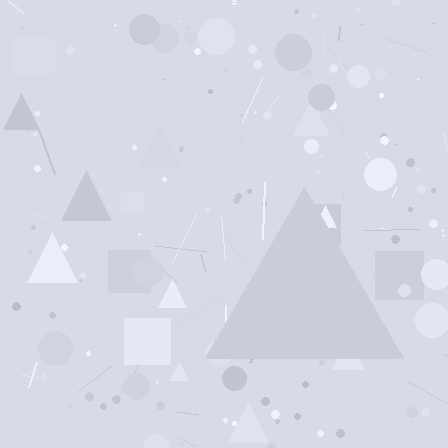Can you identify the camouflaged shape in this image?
The camouflaged shape is a triangle.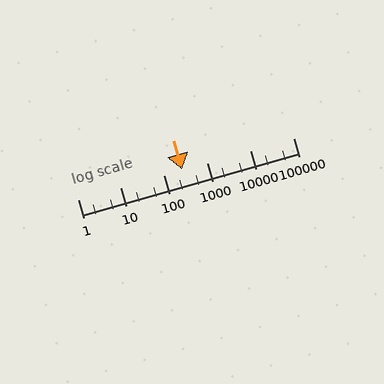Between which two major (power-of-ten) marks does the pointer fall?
The pointer is between 100 and 1000.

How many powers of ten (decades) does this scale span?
The scale spans 5 decades, from 1 to 100000.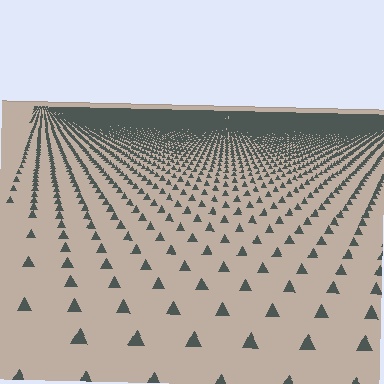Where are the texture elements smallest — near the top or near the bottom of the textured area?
Near the top.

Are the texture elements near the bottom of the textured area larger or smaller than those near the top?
Larger. Near the bottom, elements are closer to the viewer and appear at a bigger on-screen size.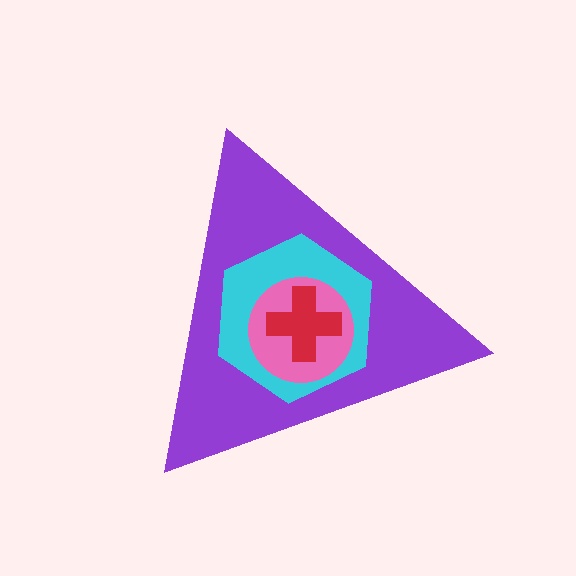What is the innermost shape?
The red cross.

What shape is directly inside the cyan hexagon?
The pink circle.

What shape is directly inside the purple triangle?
The cyan hexagon.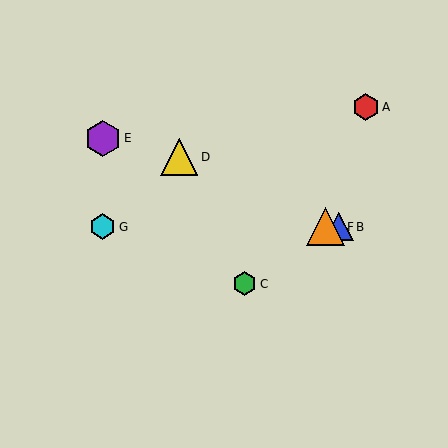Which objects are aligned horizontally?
Objects B, F, G are aligned horizontally.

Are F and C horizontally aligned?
No, F is at y≈227 and C is at y≈284.